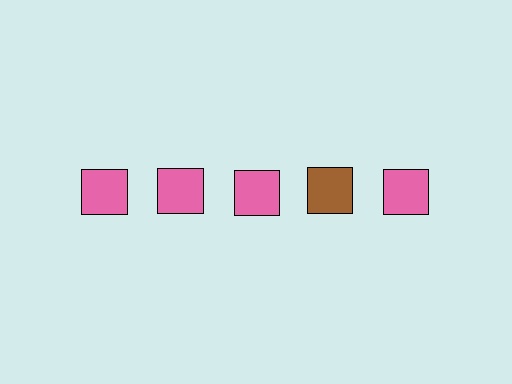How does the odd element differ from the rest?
It has a different color: brown instead of pink.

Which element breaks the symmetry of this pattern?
The brown square in the top row, second from right column breaks the symmetry. All other shapes are pink squares.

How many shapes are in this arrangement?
There are 5 shapes arranged in a grid pattern.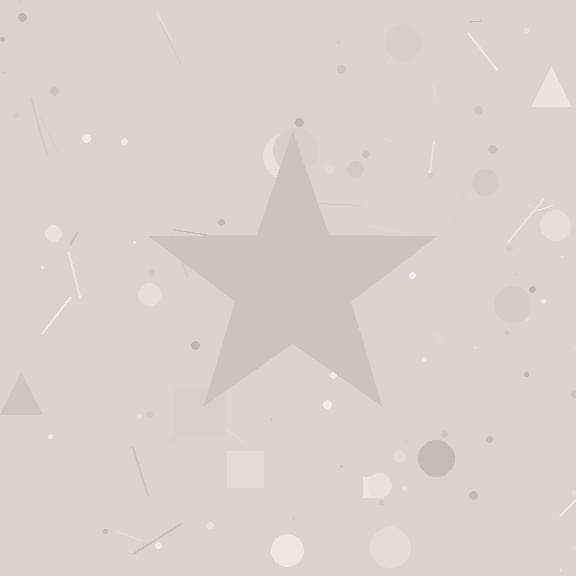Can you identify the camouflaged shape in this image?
The camouflaged shape is a star.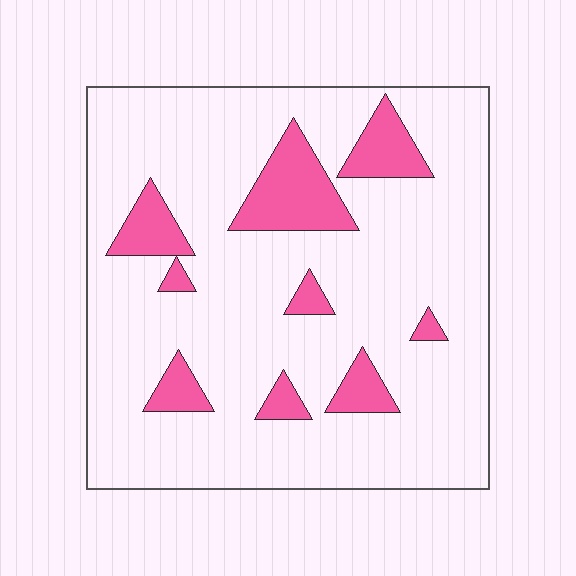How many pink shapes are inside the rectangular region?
9.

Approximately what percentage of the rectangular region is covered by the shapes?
Approximately 15%.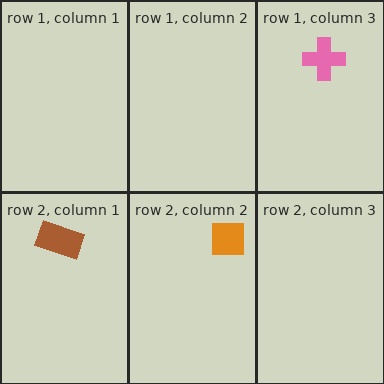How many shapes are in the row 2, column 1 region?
1.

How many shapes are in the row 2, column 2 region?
1.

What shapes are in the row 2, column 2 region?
The orange square.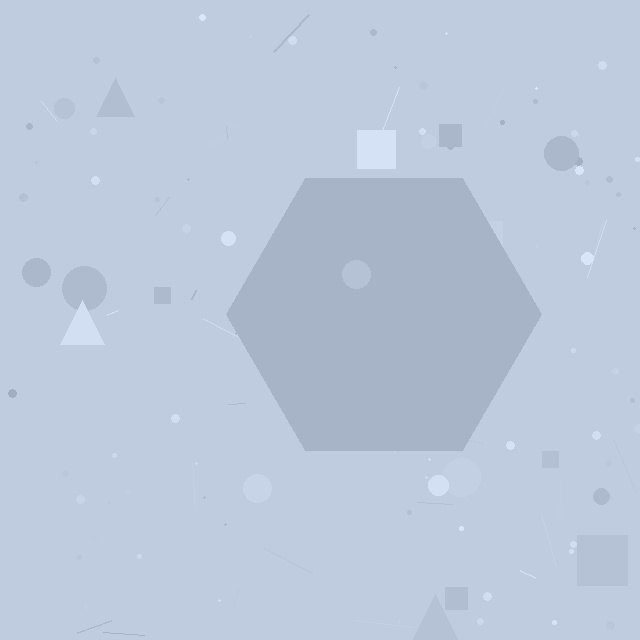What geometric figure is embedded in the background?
A hexagon is embedded in the background.